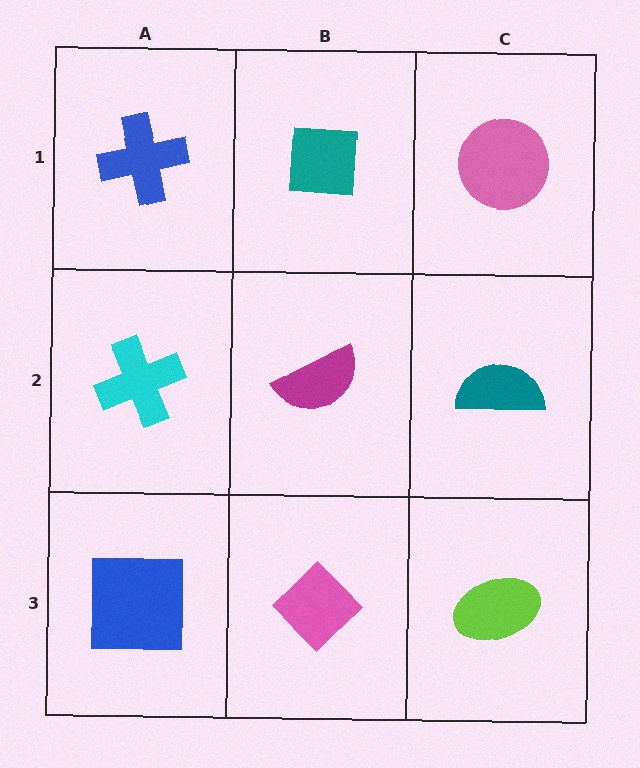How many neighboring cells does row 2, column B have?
4.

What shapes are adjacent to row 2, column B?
A teal square (row 1, column B), a pink diamond (row 3, column B), a cyan cross (row 2, column A), a teal semicircle (row 2, column C).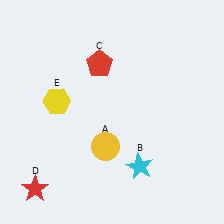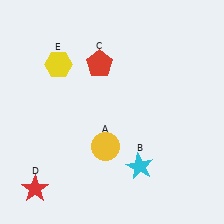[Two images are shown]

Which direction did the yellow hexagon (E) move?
The yellow hexagon (E) moved up.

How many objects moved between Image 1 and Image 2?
1 object moved between the two images.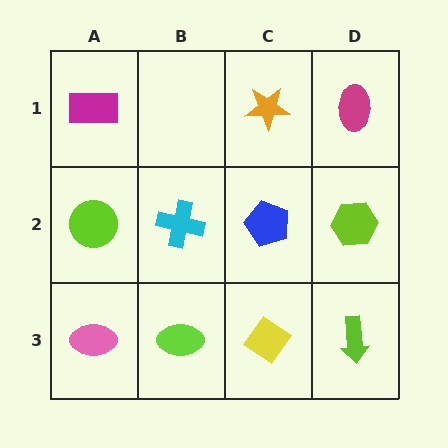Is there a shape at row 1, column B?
No, that cell is empty.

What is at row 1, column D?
A magenta ellipse.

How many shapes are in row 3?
4 shapes.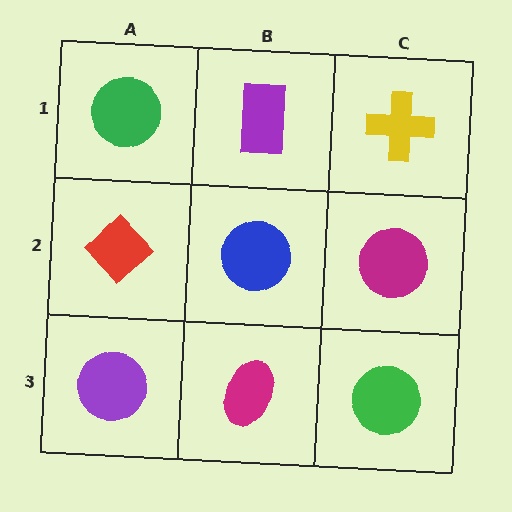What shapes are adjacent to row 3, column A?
A red diamond (row 2, column A), a magenta ellipse (row 3, column B).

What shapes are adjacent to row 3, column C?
A magenta circle (row 2, column C), a magenta ellipse (row 3, column B).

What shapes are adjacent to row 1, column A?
A red diamond (row 2, column A), a purple rectangle (row 1, column B).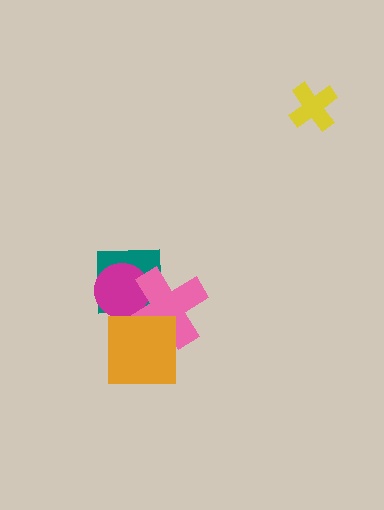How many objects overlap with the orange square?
2 objects overlap with the orange square.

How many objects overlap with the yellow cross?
0 objects overlap with the yellow cross.